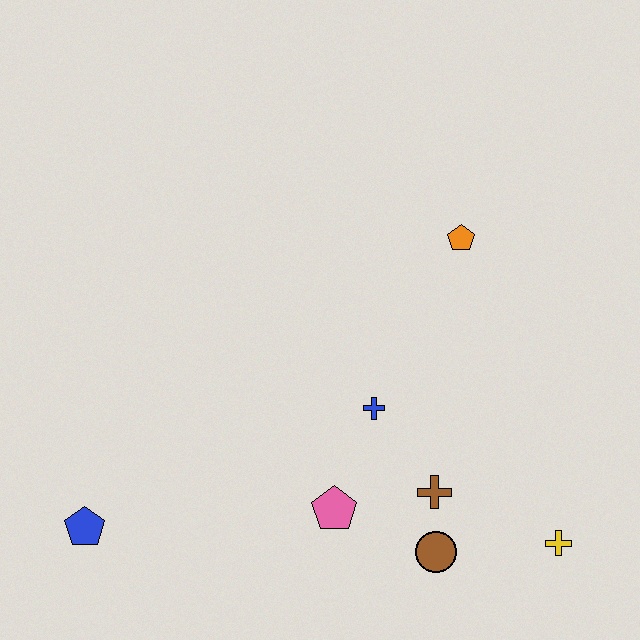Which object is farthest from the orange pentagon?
The blue pentagon is farthest from the orange pentagon.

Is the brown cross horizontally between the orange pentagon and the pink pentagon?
Yes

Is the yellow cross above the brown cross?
No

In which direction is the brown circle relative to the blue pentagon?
The brown circle is to the right of the blue pentagon.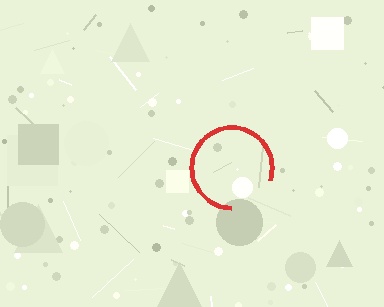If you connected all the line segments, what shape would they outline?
They would outline a circle.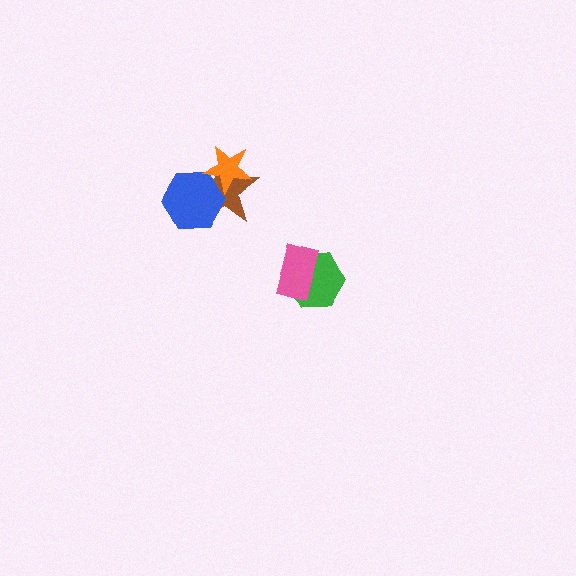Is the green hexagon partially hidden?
Yes, it is partially covered by another shape.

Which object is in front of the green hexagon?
The pink rectangle is in front of the green hexagon.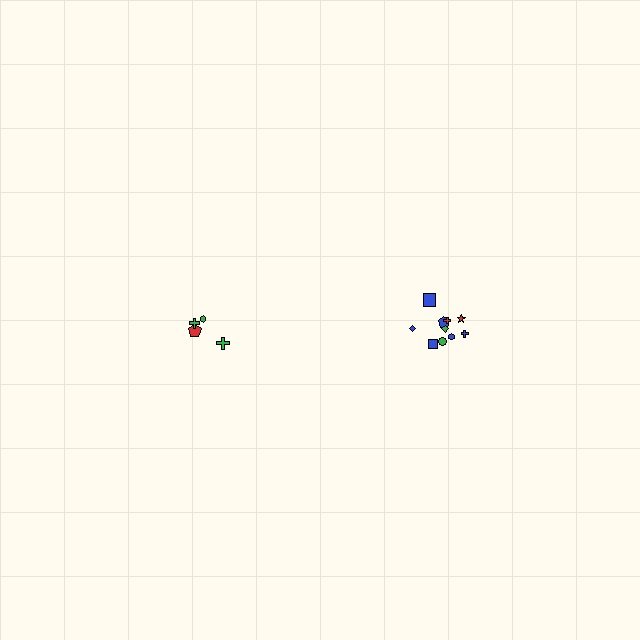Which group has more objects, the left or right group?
The right group.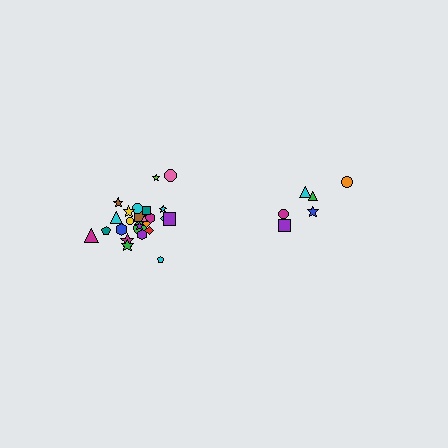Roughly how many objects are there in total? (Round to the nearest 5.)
Roughly 30 objects in total.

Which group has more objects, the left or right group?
The left group.